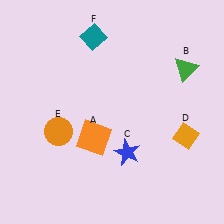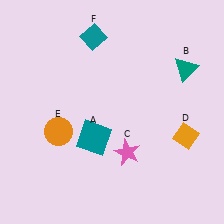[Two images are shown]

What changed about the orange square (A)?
In Image 1, A is orange. In Image 2, it changed to teal.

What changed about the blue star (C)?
In Image 1, C is blue. In Image 2, it changed to pink.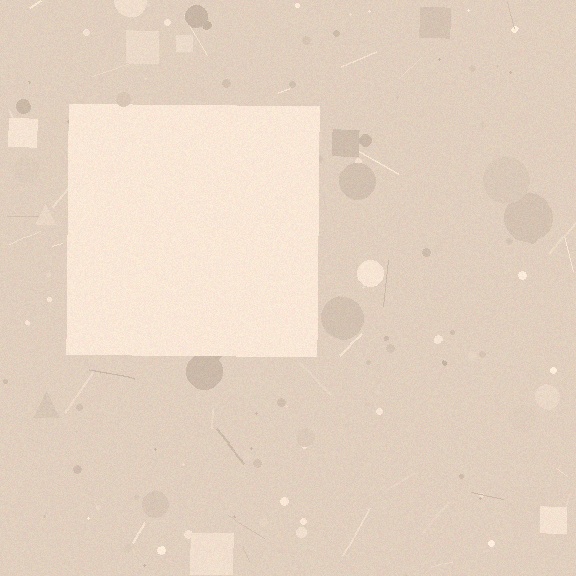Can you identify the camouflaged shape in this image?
The camouflaged shape is a square.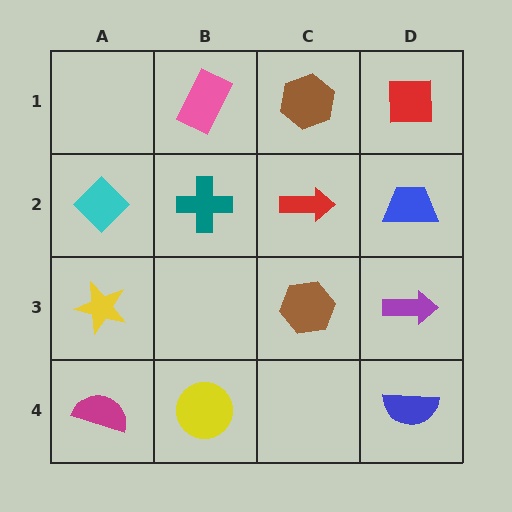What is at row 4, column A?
A magenta semicircle.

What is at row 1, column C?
A brown hexagon.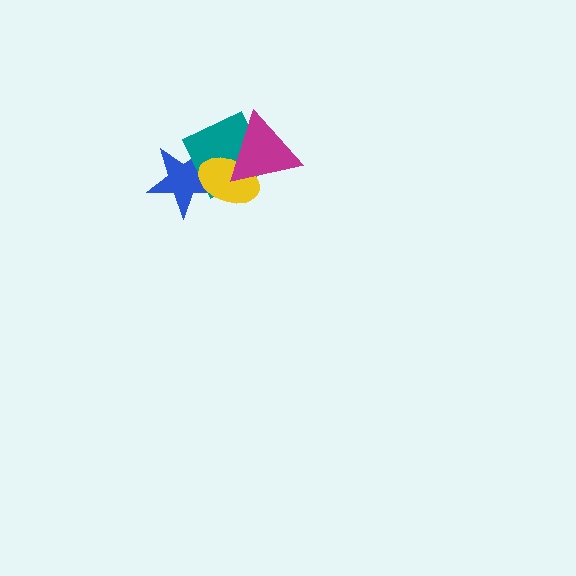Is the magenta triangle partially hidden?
No, no other shape covers it.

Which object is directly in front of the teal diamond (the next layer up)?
The yellow ellipse is directly in front of the teal diamond.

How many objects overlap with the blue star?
2 objects overlap with the blue star.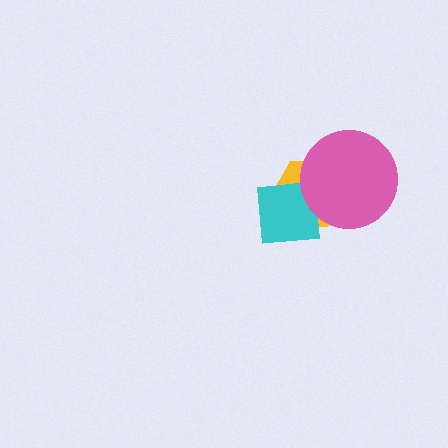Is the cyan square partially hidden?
Yes, it is partially covered by another shape.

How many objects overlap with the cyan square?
2 objects overlap with the cyan square.